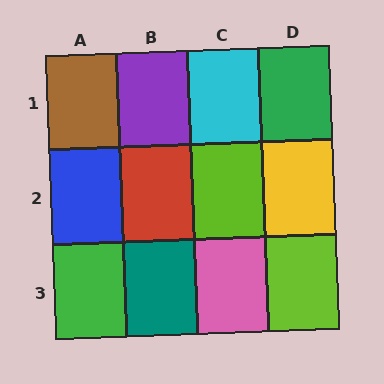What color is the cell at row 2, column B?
Red.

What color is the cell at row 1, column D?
Green.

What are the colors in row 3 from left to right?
Green, teal, pink, lime.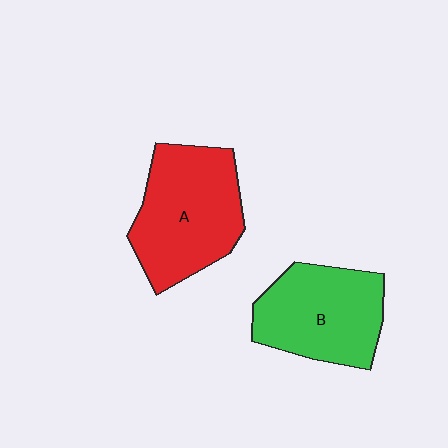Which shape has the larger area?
Shape A (red).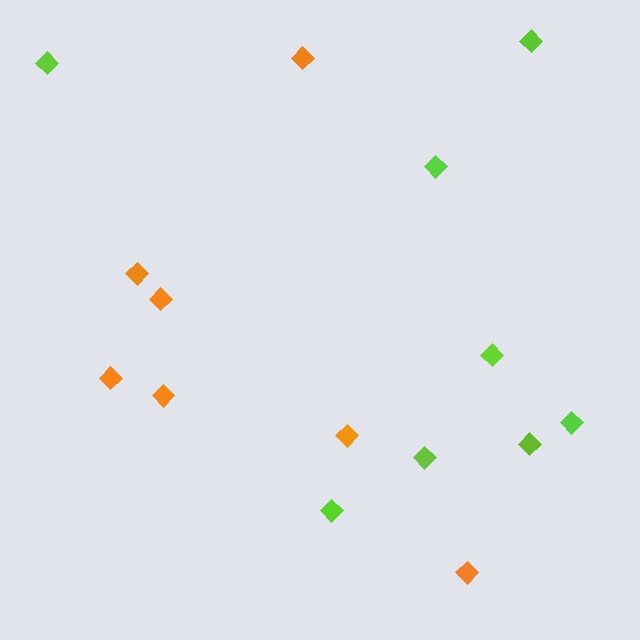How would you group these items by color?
There are 2 groups: one group of lime diamonds (8) and one group of orange diamonds (7).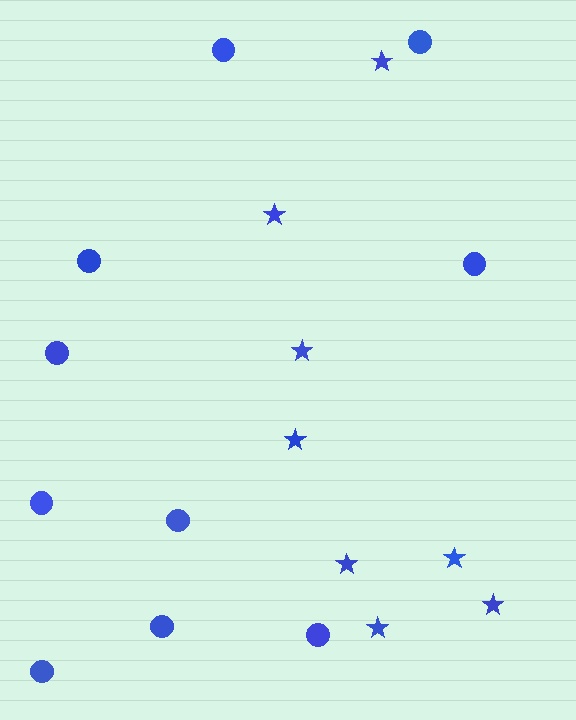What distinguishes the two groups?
There are 2 groups: one group of stars (8) and one group of circles (10).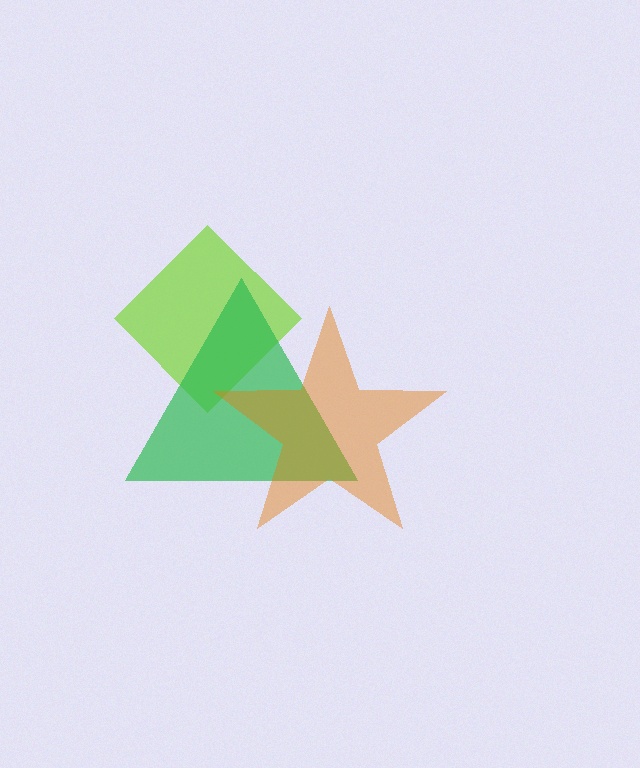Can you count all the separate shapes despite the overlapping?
Yes, there are 3 separate shapes.